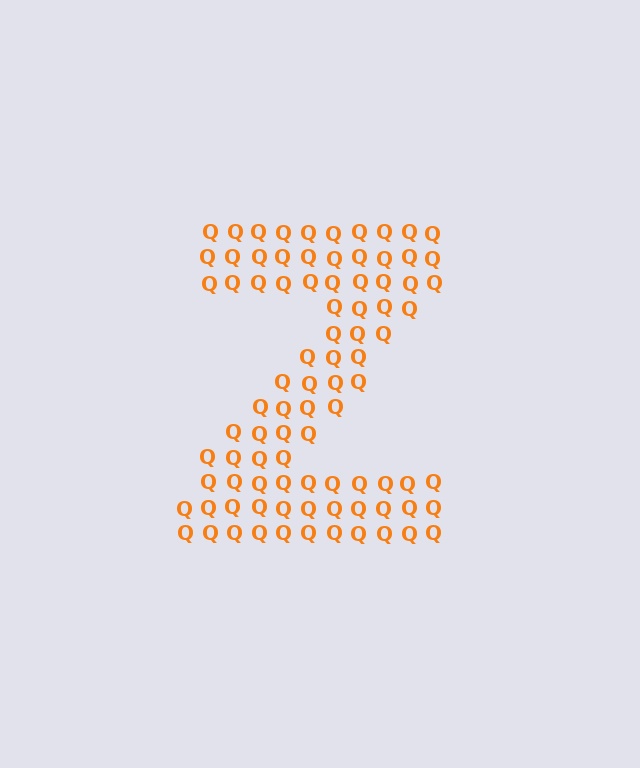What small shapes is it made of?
It is made of small letter Q's.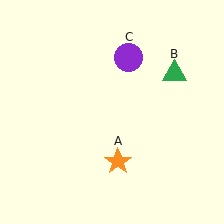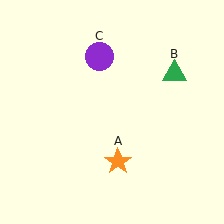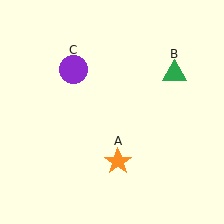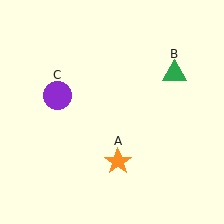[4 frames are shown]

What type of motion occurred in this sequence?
The purple circle (object C) rotated counterclockwise around the center of the scene.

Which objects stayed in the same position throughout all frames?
Orange star (object A) and green triangle (object B) remained stationary.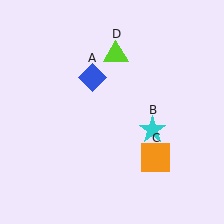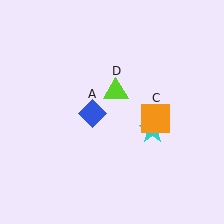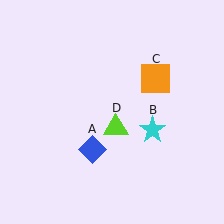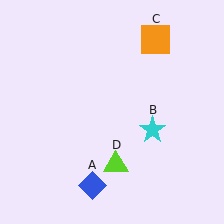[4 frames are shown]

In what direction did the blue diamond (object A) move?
The blue diamond (object A) moved down.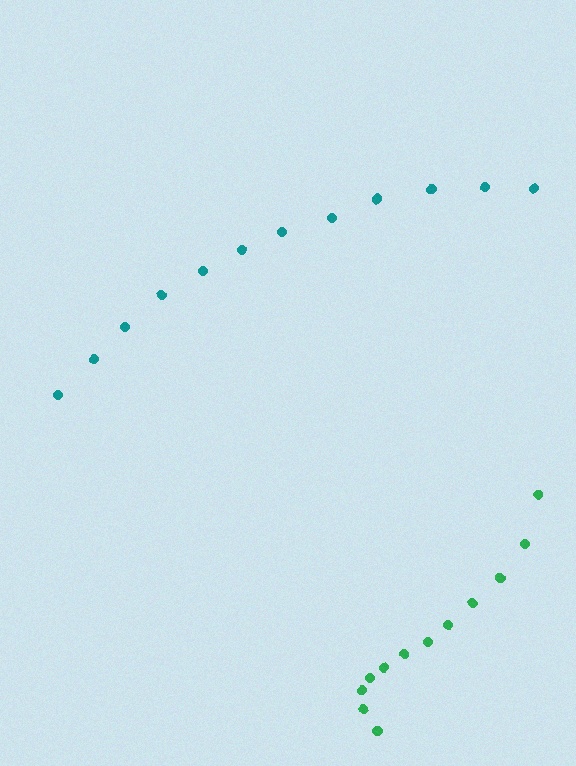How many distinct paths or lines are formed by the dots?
There are 2 distinct paths.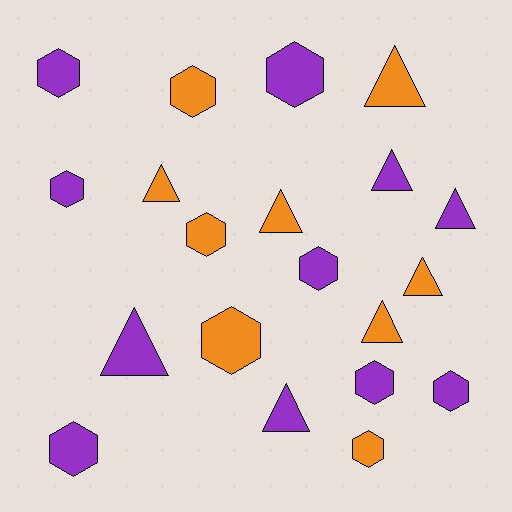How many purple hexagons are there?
There are 7 purple hexagons.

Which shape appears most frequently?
Hexagon, with 11 objects.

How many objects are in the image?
There are 20 objects.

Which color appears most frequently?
Purple, with 11 objects.